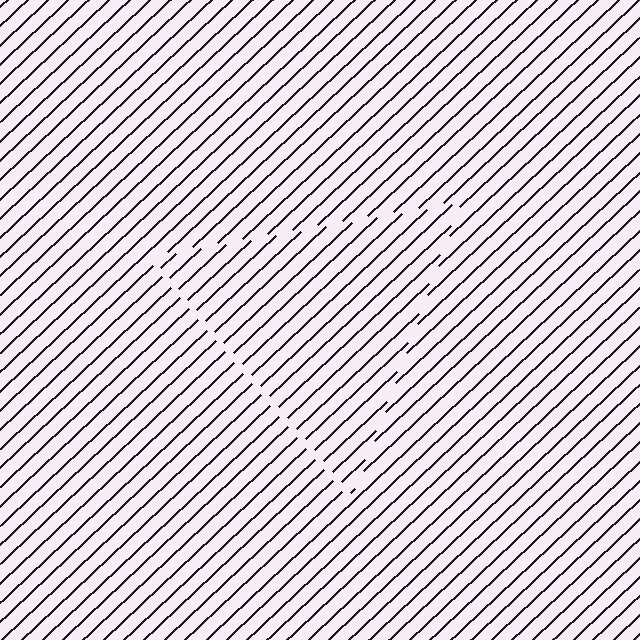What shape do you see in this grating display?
An illusory triangle. The interior of the shape contains the same grating, shifted by half a period — the contour is defined by the phase discontinuity where line-ends from the inner and outer gratings abut.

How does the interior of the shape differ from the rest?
The interior of the shape contains the same grating, shifted by half a period — the contour is defined by the phase discontinuity where line-ends from the inner and outer gratings abut.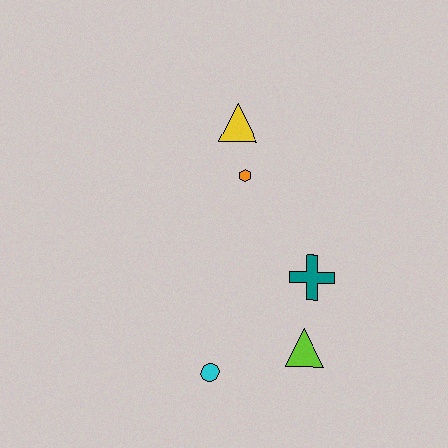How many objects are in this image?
There are 5 objects.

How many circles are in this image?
There is 1 circle.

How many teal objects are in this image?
There is 1 teal object.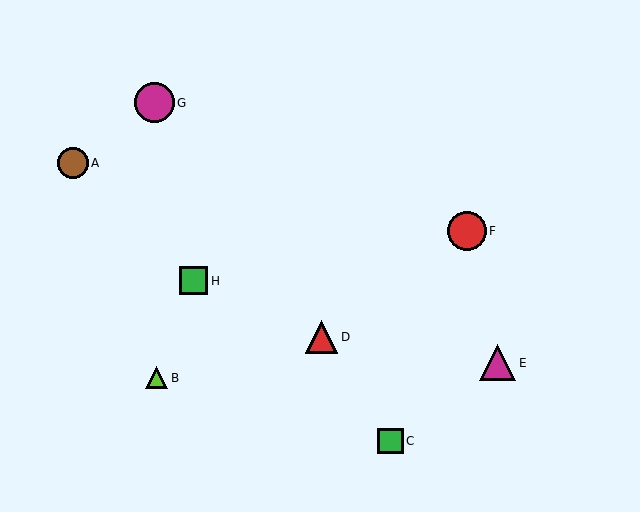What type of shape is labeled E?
Shape E is a magenta triangle.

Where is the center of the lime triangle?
The center of the lime triangle is at (157, 378).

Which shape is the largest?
The magenta circle (labeled G) is the largest.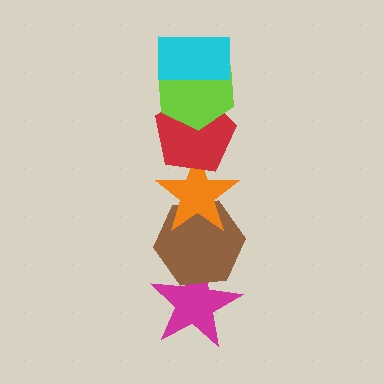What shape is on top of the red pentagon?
The lime hexagon is on top of the red pentagon.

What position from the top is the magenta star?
The magenta star is 6th from the top.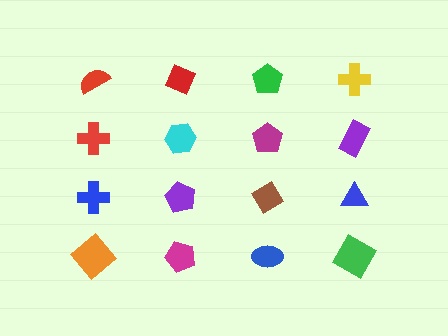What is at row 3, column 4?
A blue triangle.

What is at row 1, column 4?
A yellow cross.